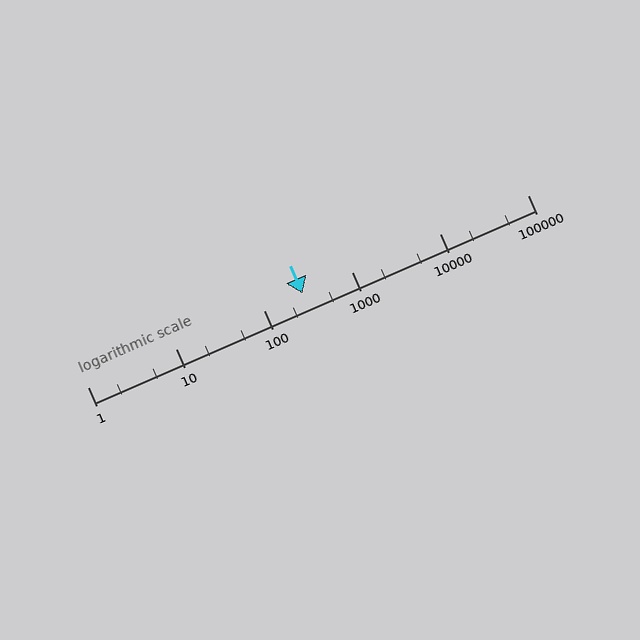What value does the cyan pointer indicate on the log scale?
The pointer indicates approximately 280.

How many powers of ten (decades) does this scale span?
The scale spans 5 decades, from 1 to 100000.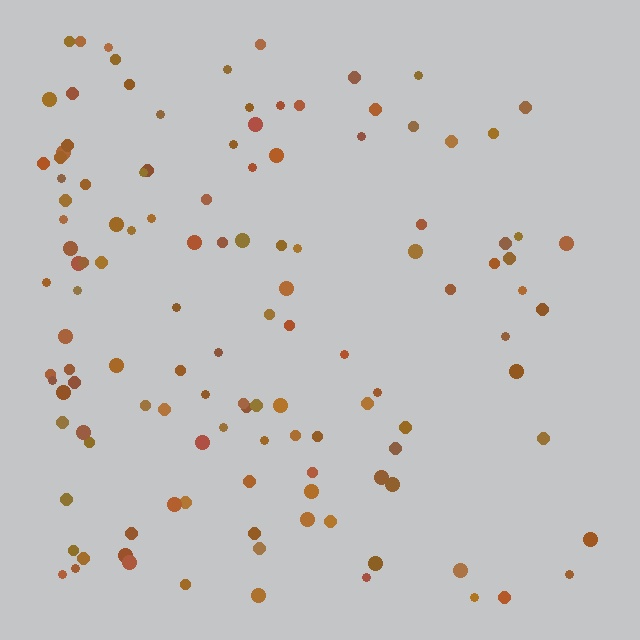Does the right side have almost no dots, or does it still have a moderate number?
Still a moderate number, just noticeably fewer than the left.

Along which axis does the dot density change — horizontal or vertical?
Horizontal.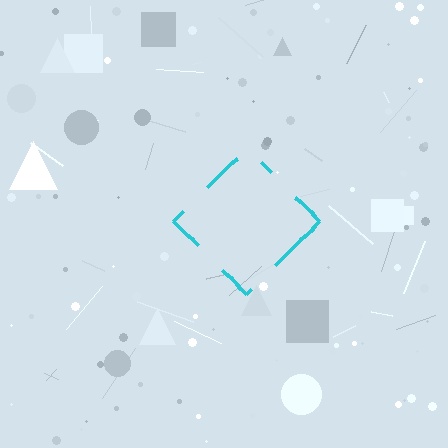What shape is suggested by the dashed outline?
The dashed outline suggests a diamond.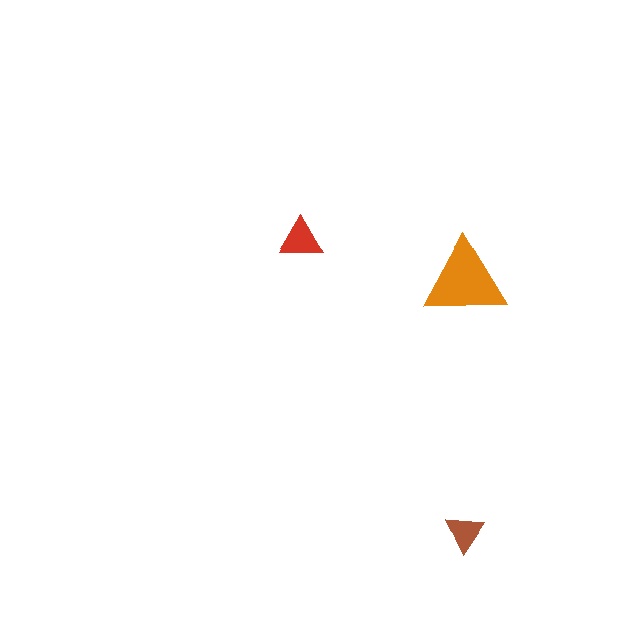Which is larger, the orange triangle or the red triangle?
The orange one.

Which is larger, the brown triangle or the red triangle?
The red one.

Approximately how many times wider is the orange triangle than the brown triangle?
About 2 times wider.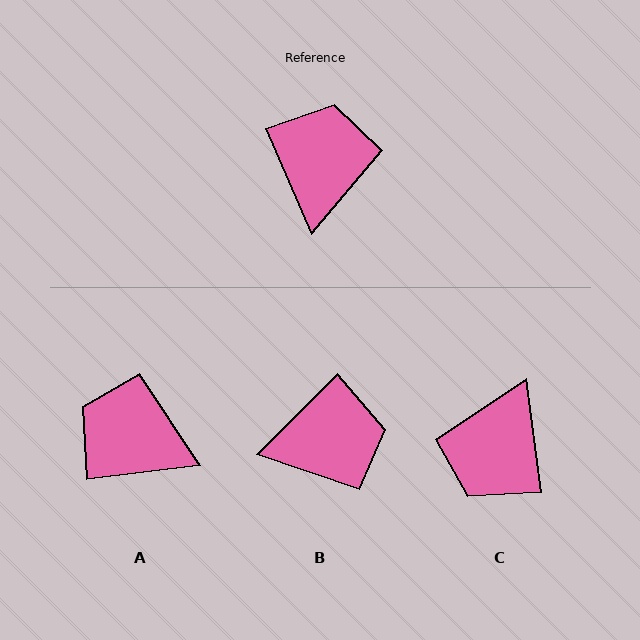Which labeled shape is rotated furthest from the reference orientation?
C, about 164 degrees away.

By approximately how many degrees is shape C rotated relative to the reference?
Approximately 164 degrees counter-clockwise.